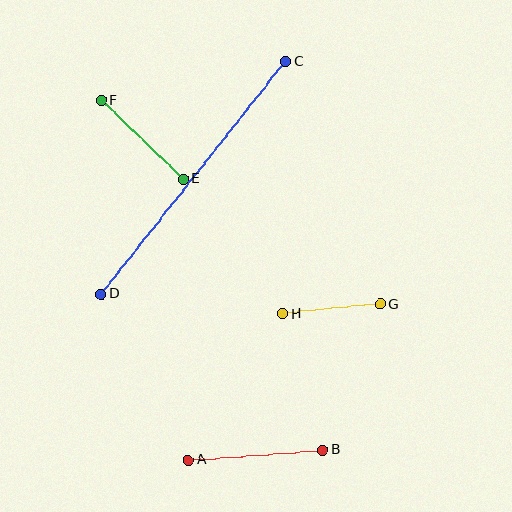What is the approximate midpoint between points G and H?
The midpoint is at approximately (332, 309) pixels.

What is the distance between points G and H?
The distance is approximately 97 pixels.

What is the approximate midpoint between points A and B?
The midpoint is at approximately (256, 455) pixels.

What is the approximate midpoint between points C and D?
The midpoint is at approximately (193, 178) pixels.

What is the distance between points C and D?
The distance is approximately 296 pixels.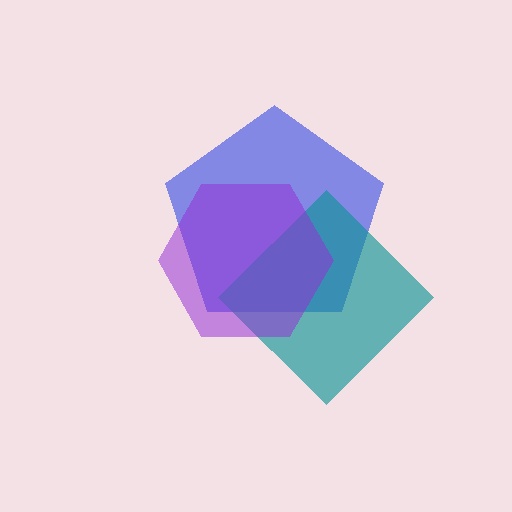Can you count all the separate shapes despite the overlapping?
Yes, there are 3 separate shapes.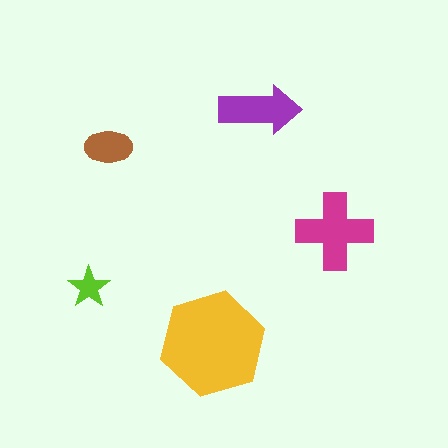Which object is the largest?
The yellow hexagon.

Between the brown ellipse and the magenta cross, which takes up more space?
The magenta cross.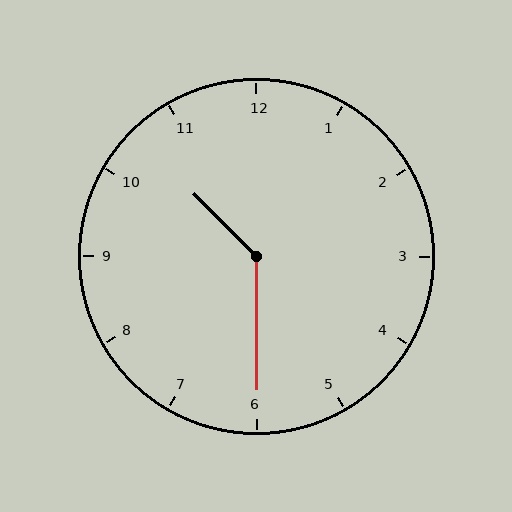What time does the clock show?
10:30.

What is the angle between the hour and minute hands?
Approximately 135 degrees.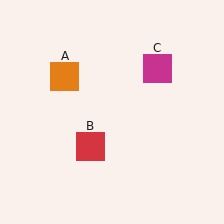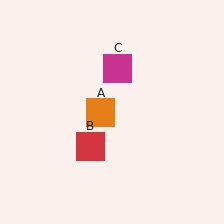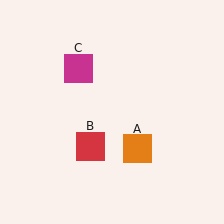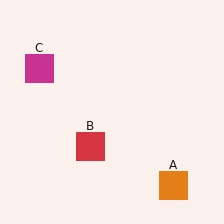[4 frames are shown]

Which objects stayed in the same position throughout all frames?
Red square (object B) remained stationary.